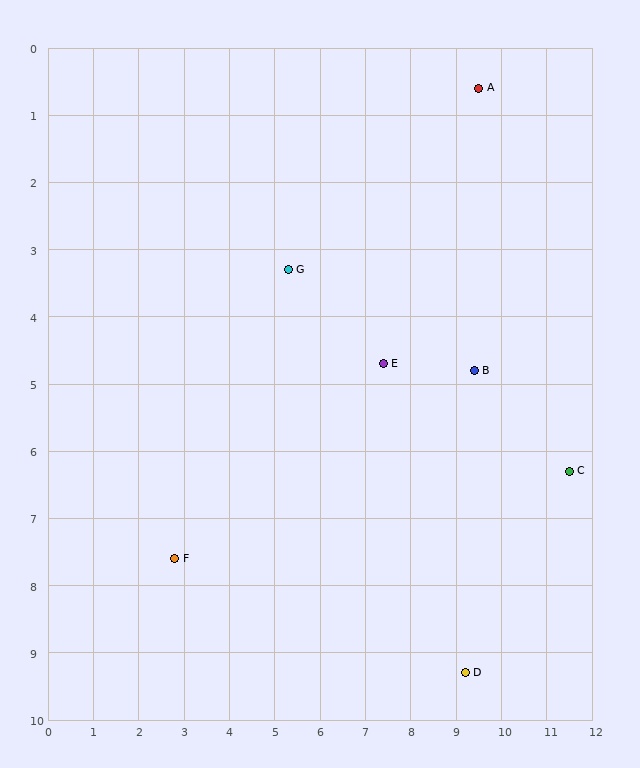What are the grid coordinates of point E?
Point E is at approximately (7.4, 4.7).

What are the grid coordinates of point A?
Point A is at approximately (9.5, 0.6).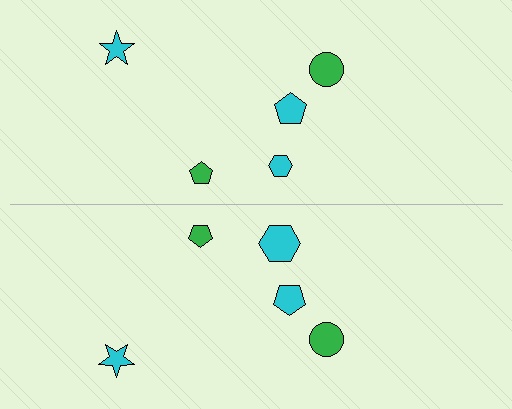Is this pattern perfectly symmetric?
No, the pattern is not perfectly symmetric. The cyan hexagon on the bottom side has a different size than its mirror counterpart.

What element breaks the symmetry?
The cyan hexagon on the bottom side has a different size than its mirror counterpart.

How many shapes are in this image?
There are 10 shapes in this image.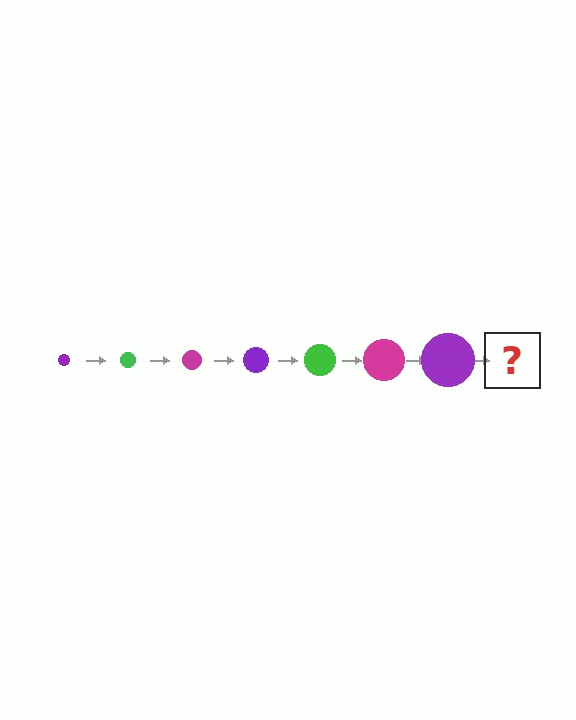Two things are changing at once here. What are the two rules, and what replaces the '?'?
The two rules are that the circle grows larger each step and the color cycles through purple, green, and magenta. The '?' should be a green circle, larger than the previous one.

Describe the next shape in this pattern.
It should be a green circle, larger than the previous one.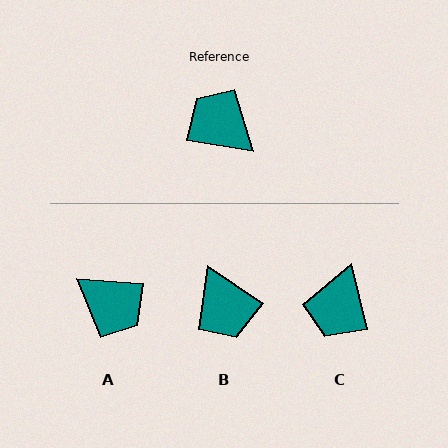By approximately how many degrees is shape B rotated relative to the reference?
Approximately 155 degrees counter-clockwise.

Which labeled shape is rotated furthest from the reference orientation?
A, about 175 degrees away.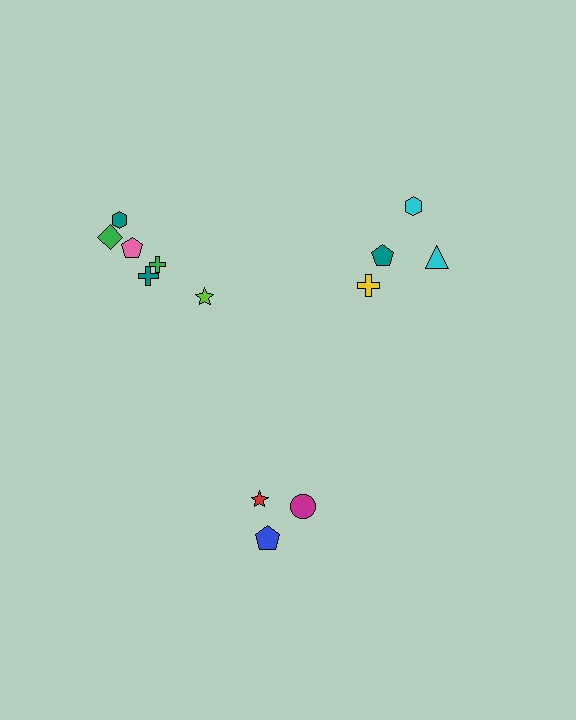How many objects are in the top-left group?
There are 6 objects.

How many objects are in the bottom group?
There are 3 objects.